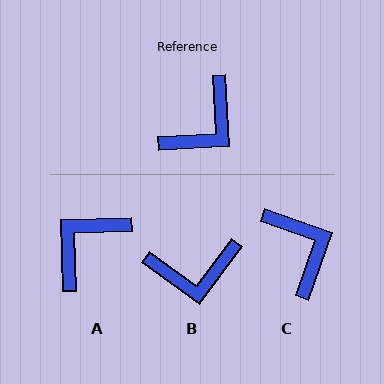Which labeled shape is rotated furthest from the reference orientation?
A, about 179 degrees away.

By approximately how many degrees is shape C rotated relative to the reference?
Approximately 68 degrees counter-clockwise.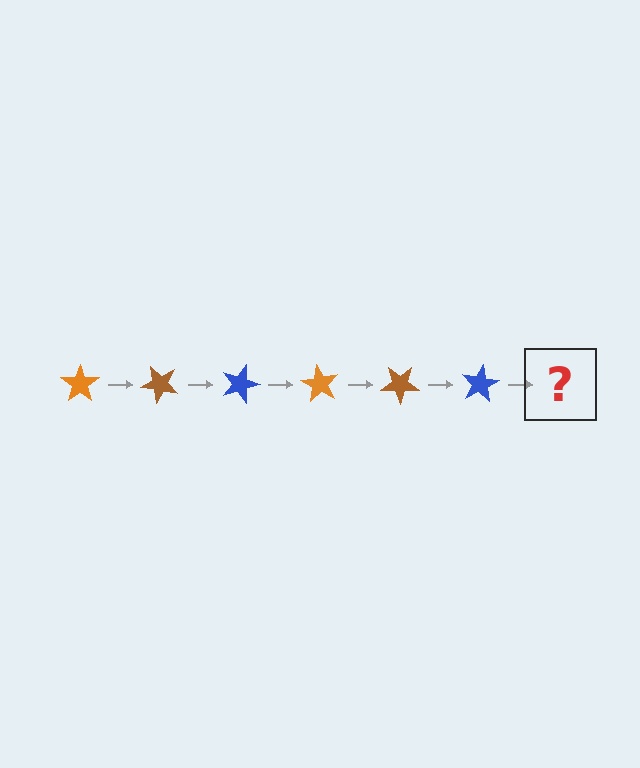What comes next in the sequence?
The next element should be an orange star, rotated 270 degrees from the start.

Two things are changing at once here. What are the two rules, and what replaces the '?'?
The two rules are that it rotates 45 degrees each step and the color cycles through orange, brown, and blue. The '?' should be an orange star, rotated 270 degrees from the start.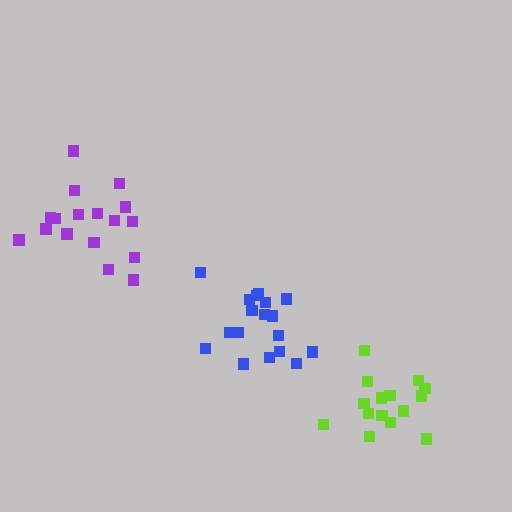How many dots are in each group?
Group 1: 18 dots, Group 2: 15 dots, Group 3: 17 dots (50 total).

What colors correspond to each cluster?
The clusters are colored: blue, lime, purple.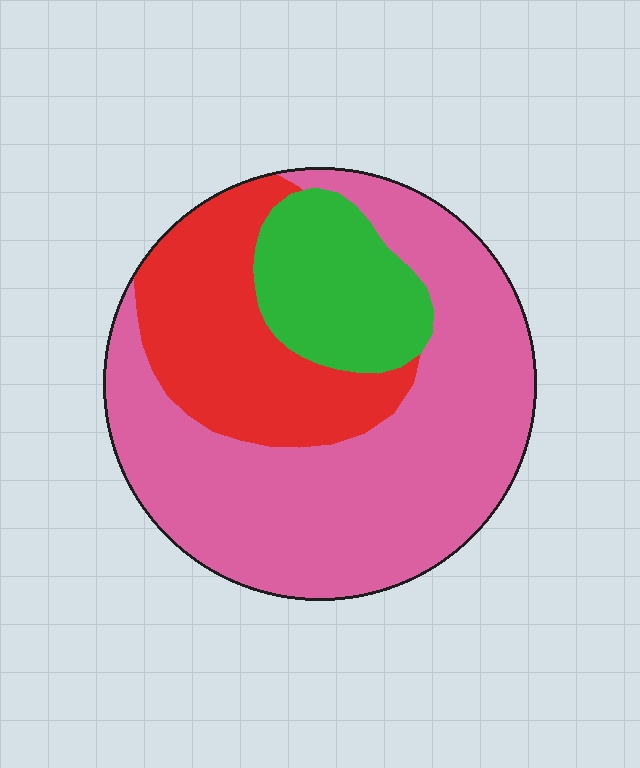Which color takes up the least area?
Green, at roughly 15%.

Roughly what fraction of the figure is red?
Red covers about 25% of the figure.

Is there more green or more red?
Red.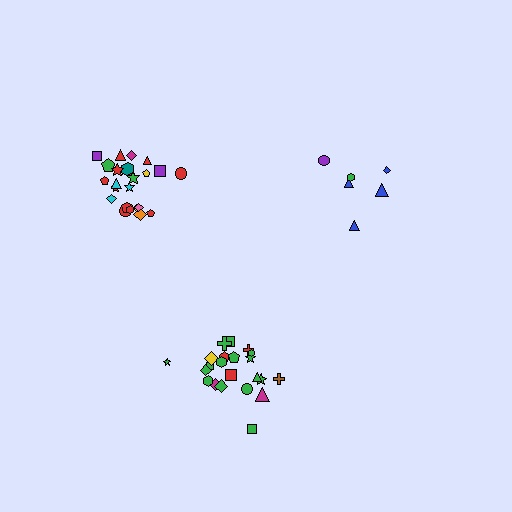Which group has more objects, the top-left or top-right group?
The top-left group.